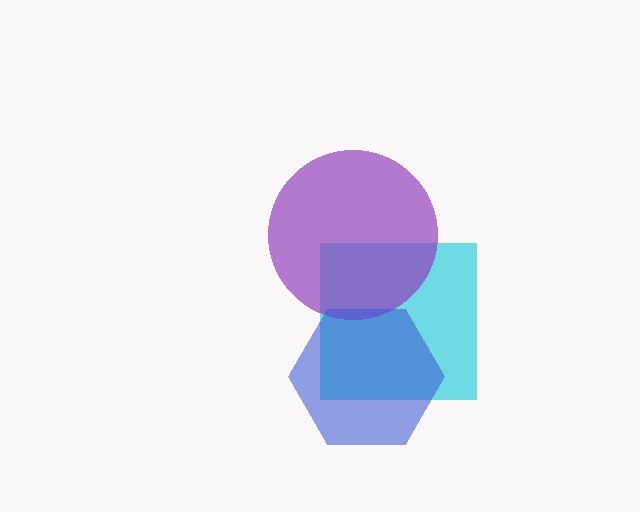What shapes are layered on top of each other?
The layered shapes are: a cyan square, a purple circle, a blue hexagon.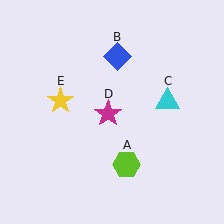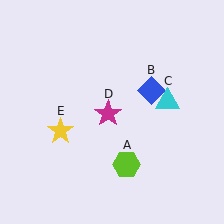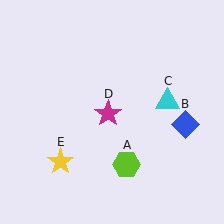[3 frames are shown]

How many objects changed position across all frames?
2 objects changed position: blue diamond (object B), yellow star (object E).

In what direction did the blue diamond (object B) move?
The blue diamond (object B) moved down and to the right.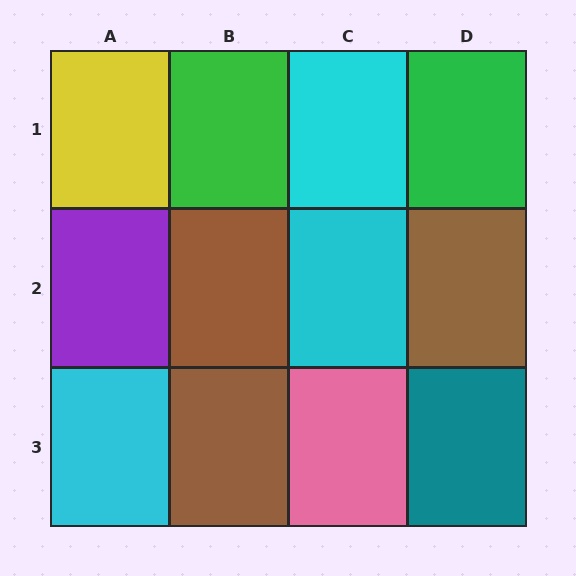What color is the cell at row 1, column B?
Green.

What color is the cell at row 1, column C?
Cyan.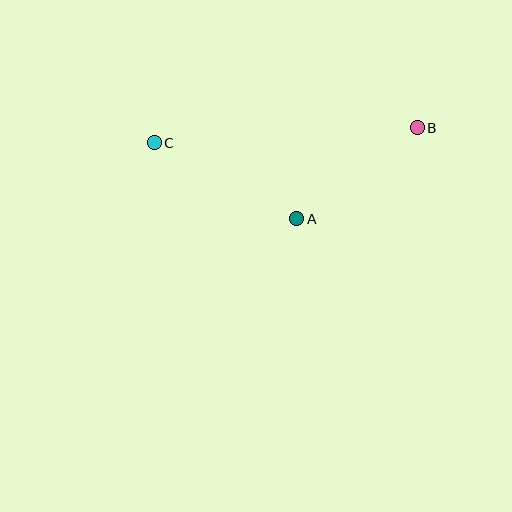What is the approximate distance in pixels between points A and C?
The distance between A and C is approximately 161 pixels.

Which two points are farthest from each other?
Points B and C are farthest from each other.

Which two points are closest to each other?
Points A and B are closest to each other.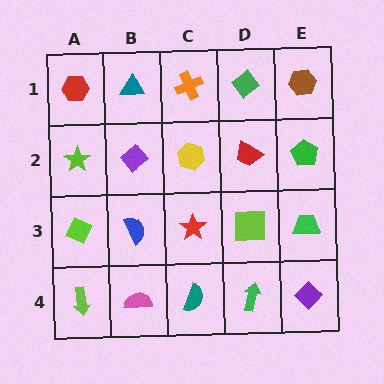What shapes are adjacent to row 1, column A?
A lime star (row 2, column A), a teal triangle (row 1, column B).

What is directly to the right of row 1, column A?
A teal triangle.